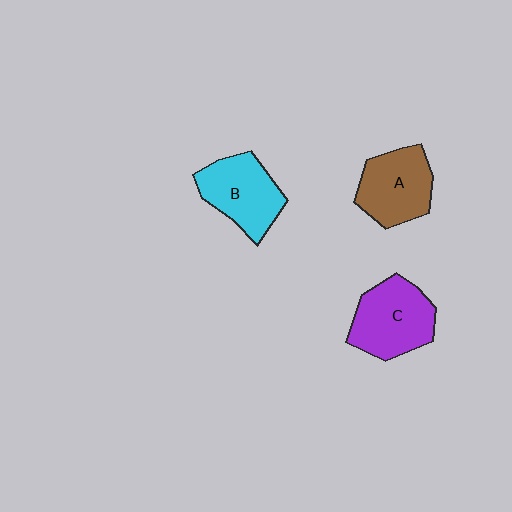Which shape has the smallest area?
Shape A (brown).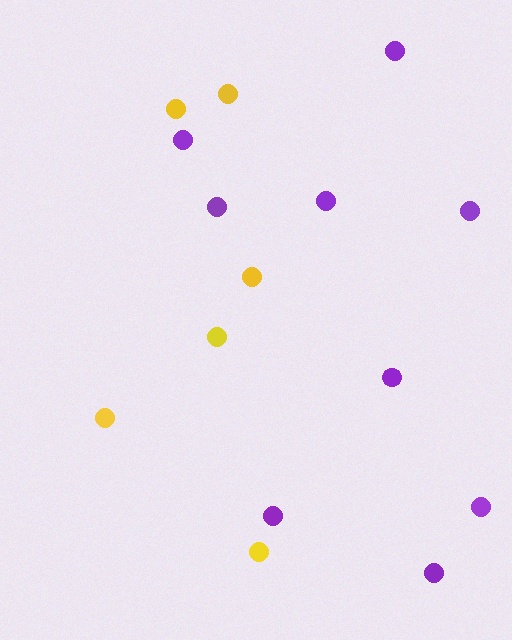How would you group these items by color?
There are 2 groups: one group of purple circles (9) and one group of yellow circles (6).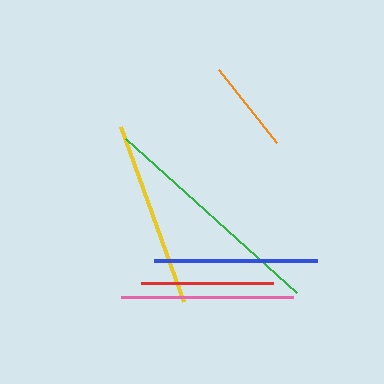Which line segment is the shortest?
The orange line is the shortest at approximately 93 pixels.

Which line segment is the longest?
The green line is the longest at approximately 231 pixels.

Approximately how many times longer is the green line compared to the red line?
The green line is approximately 1.8 times the length of the red line.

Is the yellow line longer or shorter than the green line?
The green line is longer than the yellow line.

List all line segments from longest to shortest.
From longest to shortest: green, yellow, pink, blue, red, orange.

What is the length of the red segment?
The red segment is approximately 132 pixels long.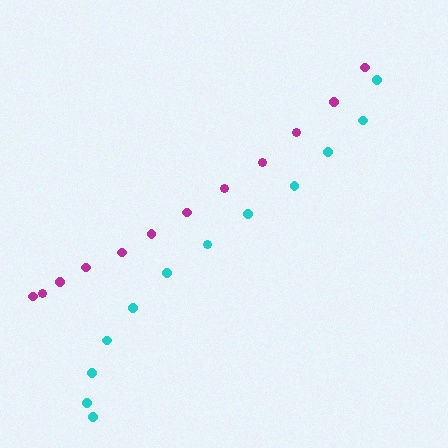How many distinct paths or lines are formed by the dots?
There are 2 distinct paths.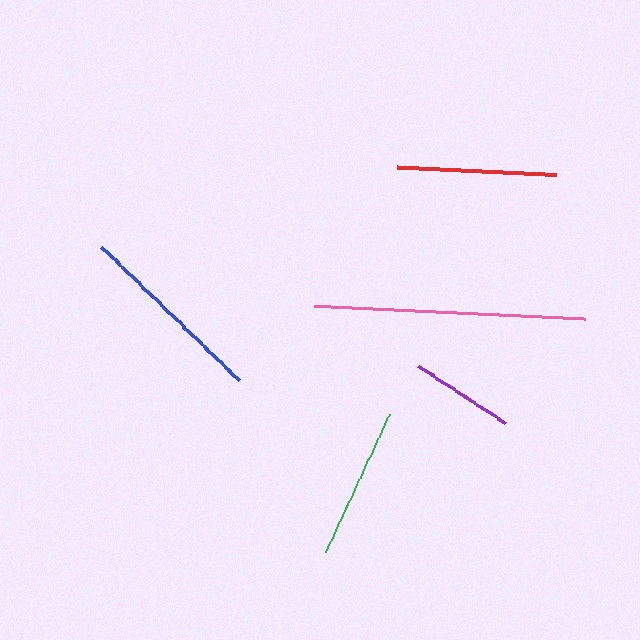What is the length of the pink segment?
The pink segment is approximately 273 pixels long.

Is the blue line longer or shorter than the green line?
The blue line is longer than the green line.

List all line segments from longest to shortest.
From longest to shortest: pink, blue, red, green, purple.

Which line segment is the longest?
The pink line is the longest at approximately 273 pixels.